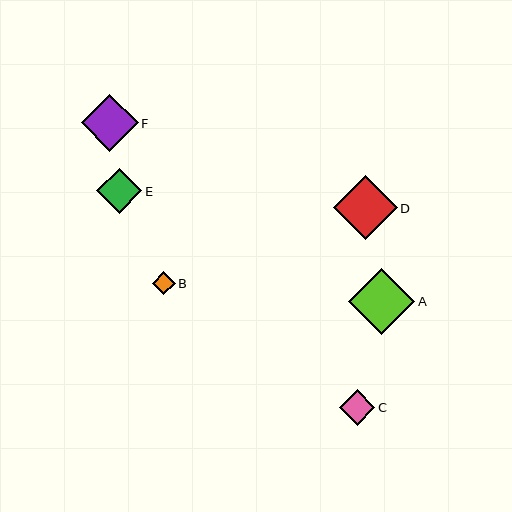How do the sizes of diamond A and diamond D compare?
Diamond A and diamond D are approximately the same size.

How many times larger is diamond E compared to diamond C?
Diamond E is approximately 1.3 times the size of diamond C.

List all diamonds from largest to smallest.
From largest to smallest: A, D, F, E, C, B.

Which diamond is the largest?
Diamond A is the largest with a size of approximately 66 pixels.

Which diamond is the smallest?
Diamond B is the smallest with a size of approximately 23 pixels.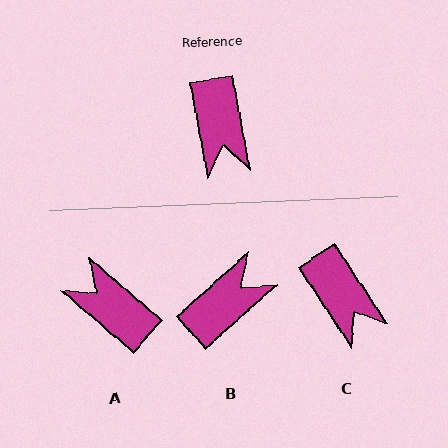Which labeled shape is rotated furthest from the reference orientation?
A, about 141 degrees away.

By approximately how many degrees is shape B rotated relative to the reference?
Approximately 122 degrees counter-clockwise.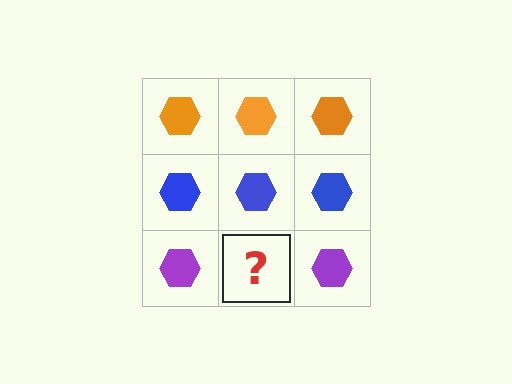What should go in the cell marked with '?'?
The missing cell should contain a purple hexagon.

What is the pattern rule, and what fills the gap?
The rule is that each row has a consistent color. The gap should be filled with a purple hexagon.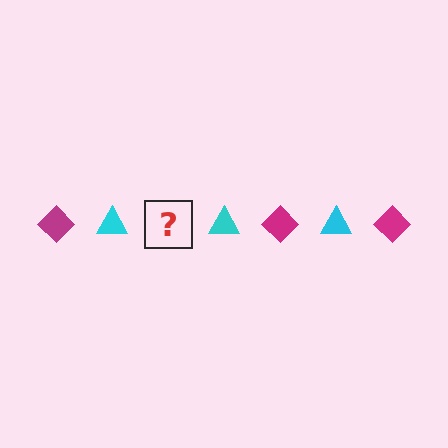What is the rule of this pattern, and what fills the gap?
The rule is that the pattern alternates between magenta diamond and cyan triangle. The gap should be filled with a magenta diamond.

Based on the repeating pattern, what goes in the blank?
The blank should be a magenta diamond.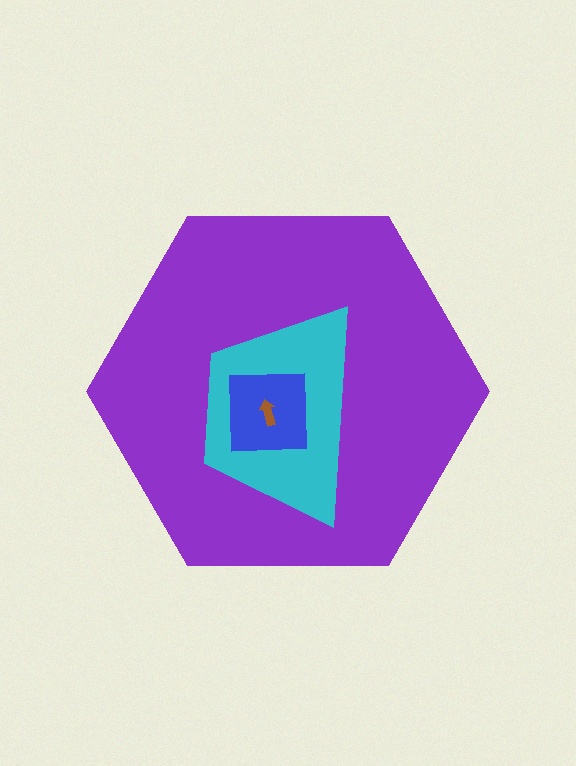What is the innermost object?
The brown arrow.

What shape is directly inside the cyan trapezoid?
The blue square.